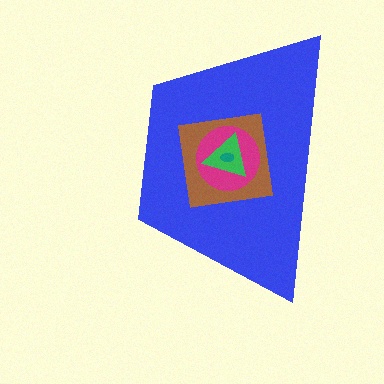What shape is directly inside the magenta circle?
The green triangle.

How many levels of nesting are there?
5.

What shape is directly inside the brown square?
The magenta circle.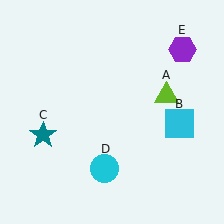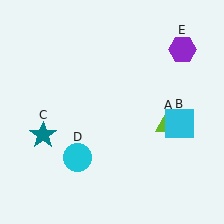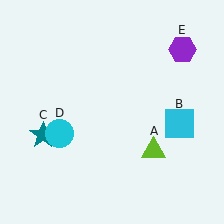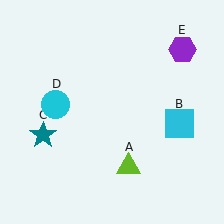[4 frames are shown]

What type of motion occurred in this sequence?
The lime triangle (object A), cyan circle (object D) rotated clockwise around the center of the scene.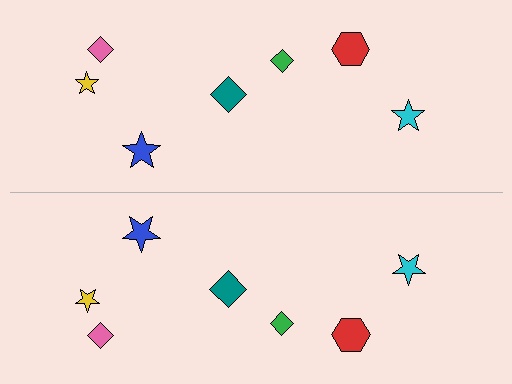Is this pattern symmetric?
Yes, this pattern has bilateral (reflection) symmetry.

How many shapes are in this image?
There are 14 shapes in this image.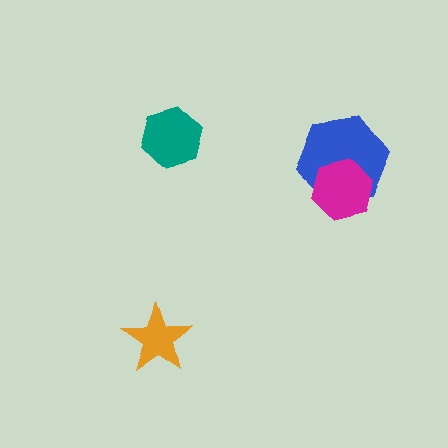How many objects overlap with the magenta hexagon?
1 object overlaps with the magenta hexagon.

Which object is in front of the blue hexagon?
The magenta hexagon is in front of the blue hexagon.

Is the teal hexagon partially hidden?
No, no other shape covers it.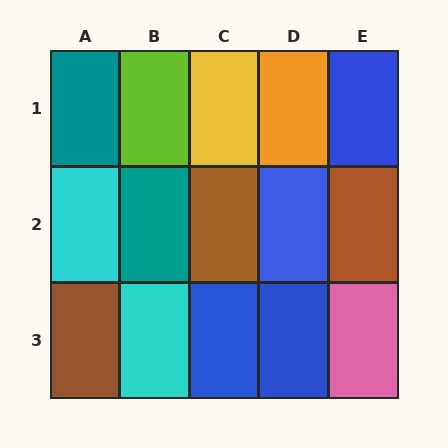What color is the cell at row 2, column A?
Cyan.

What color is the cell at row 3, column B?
Cyan.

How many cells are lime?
1 cell is lime.